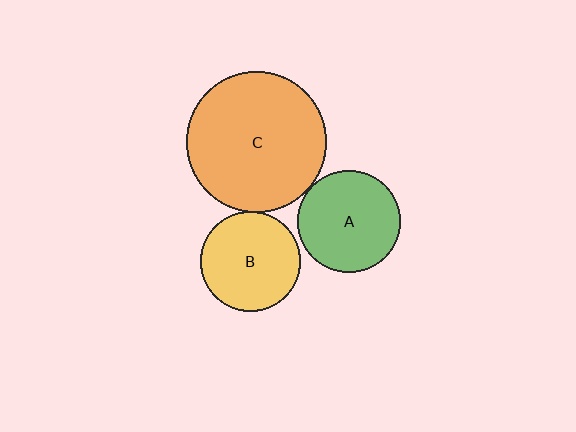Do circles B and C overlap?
Yes.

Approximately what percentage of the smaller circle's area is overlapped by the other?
Approximately 5%.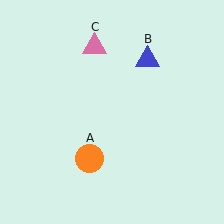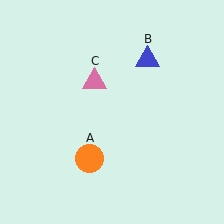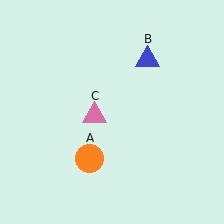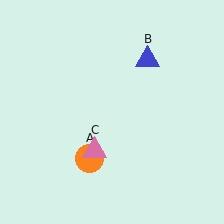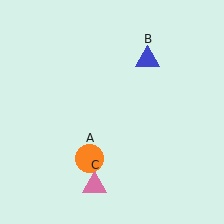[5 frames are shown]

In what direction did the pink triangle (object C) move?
The pink triangle (object C) moved down.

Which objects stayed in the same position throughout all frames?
Orange circle (object A) and blue triangle (object B) remained stationary.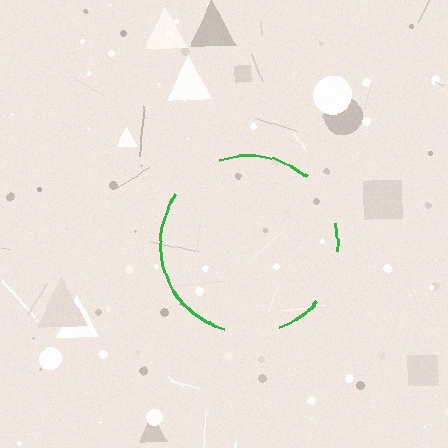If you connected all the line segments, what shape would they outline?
They would outline a circle.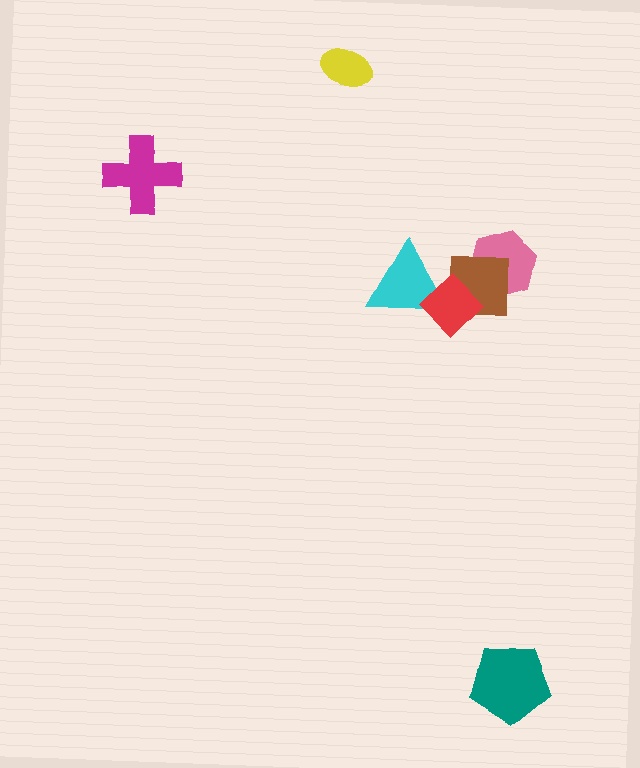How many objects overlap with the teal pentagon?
0 objects overlap with the teal pentagon.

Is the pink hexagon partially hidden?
Yes, it is partially covered by another shape.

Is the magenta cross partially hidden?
No, no other shape covers it.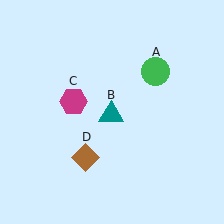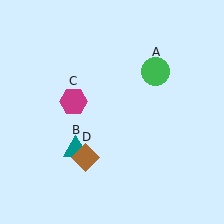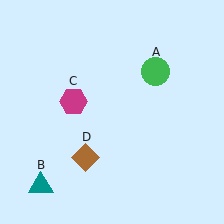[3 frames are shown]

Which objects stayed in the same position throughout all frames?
Green circle (object A) and magenta hexagon (object C) and brown diamond (object D) remained stationary.